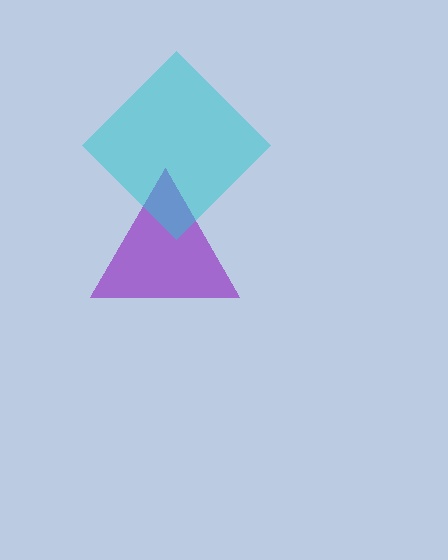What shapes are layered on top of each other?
The layered shapes are: a purple triangle, a cyan diamond.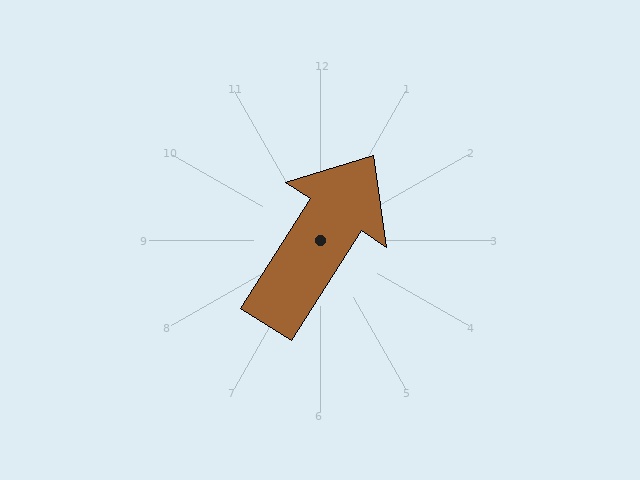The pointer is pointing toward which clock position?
Roughly 1 o'clock.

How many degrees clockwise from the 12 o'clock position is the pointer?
Approximately 33 degrees.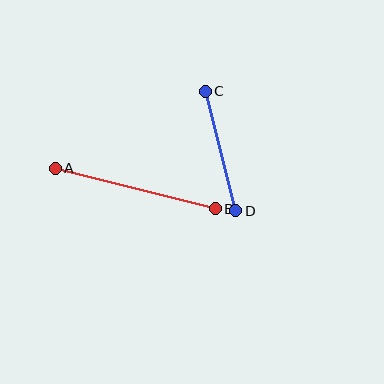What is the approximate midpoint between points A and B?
The midpoint is at approximately (135, 188) pixels.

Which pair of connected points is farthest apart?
Points A and B are farthest apart.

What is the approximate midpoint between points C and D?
The midpoint is at approximately (220, 151) pixels.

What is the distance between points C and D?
The distance is approximately 124 pixels.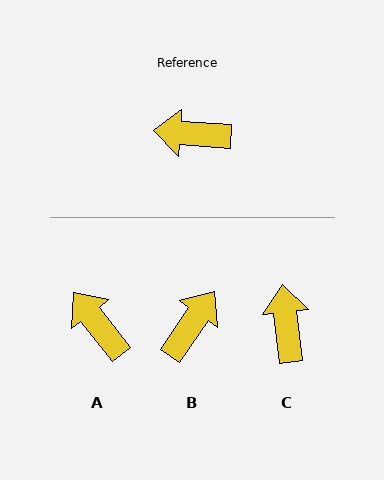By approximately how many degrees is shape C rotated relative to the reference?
Approximately 79 degrees clockwise.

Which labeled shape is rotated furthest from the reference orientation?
B, about 120 degrees away.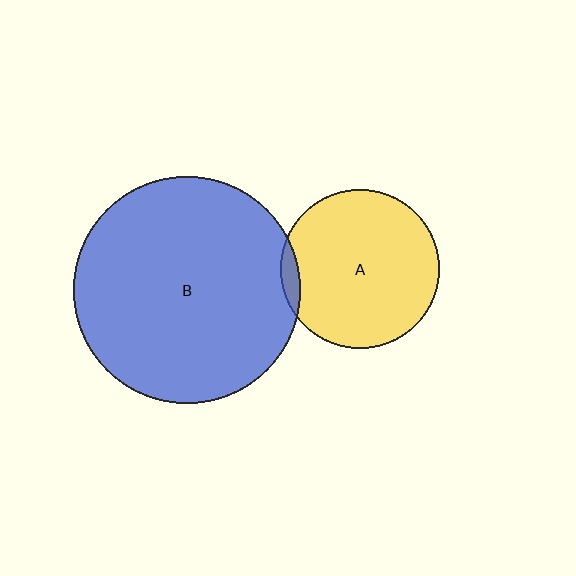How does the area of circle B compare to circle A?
Approximately 2.0 times.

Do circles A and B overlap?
Yes.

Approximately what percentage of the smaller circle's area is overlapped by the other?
Approximately 5%.